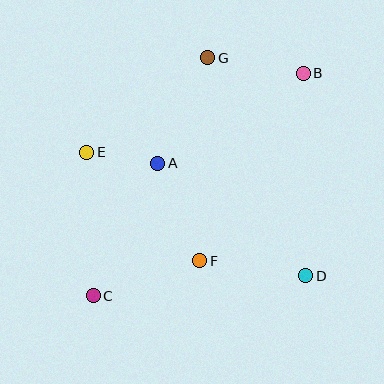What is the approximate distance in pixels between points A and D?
The distance between A and D is approximately 186 pixels.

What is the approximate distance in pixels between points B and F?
The distance between B and F is approximately 214 pixels.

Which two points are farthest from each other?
Points B and C are farthest from each other.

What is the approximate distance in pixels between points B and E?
The distance between B and E is approximately 230 pixels.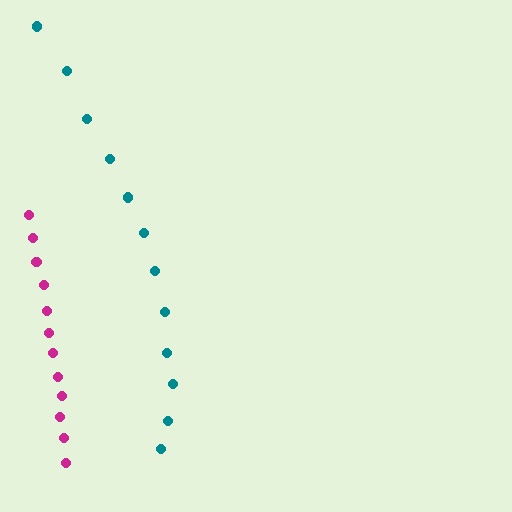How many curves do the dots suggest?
There are 2 distinct paths.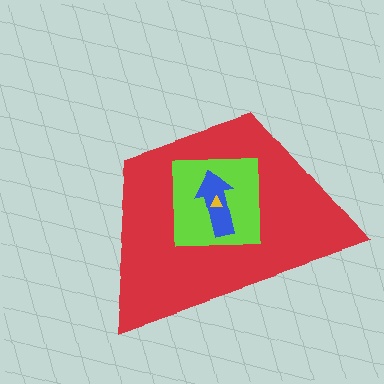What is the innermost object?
The yellow triangle.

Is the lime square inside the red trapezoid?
Yes.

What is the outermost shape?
The red trapezoid.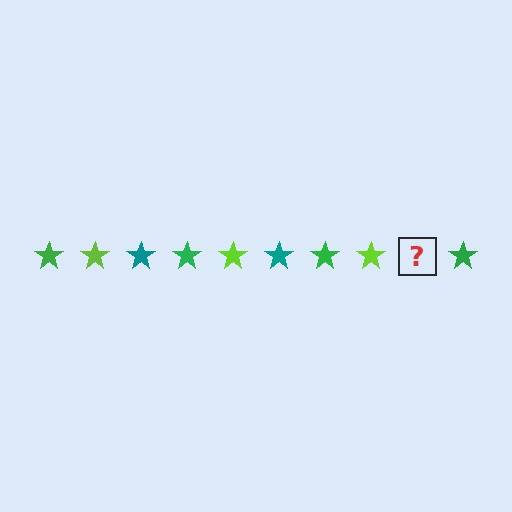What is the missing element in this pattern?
The missing element is a teal star.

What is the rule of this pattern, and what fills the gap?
The rule is that the pattern cycles through green, lime, teal stars. The gap should be filled with a teal star.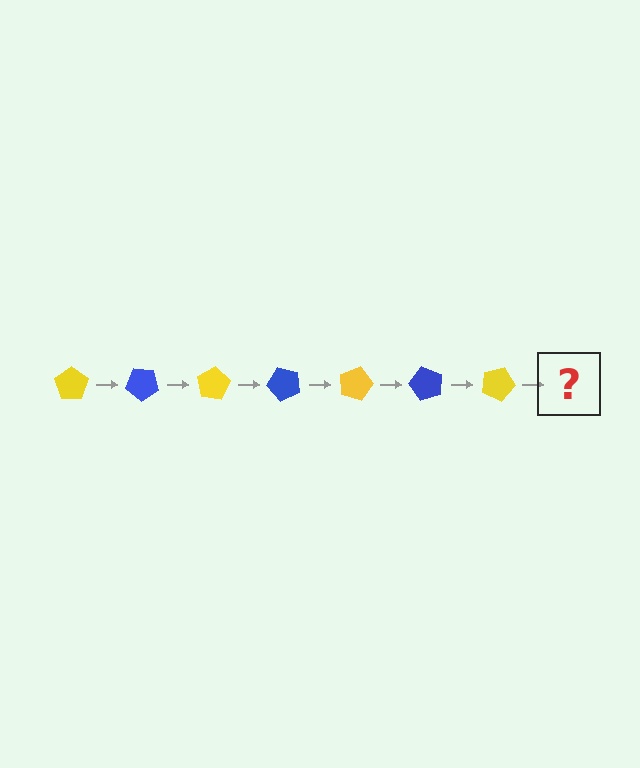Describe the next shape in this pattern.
It should be a blue pentagon, rotated 280 degrees from the start.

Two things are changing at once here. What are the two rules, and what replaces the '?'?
The two rules are that it rotates 40 degrees each step and the color cycles through yellow and blue. The '?' should be a blue pentagon, rotated 280 degrees from the start.